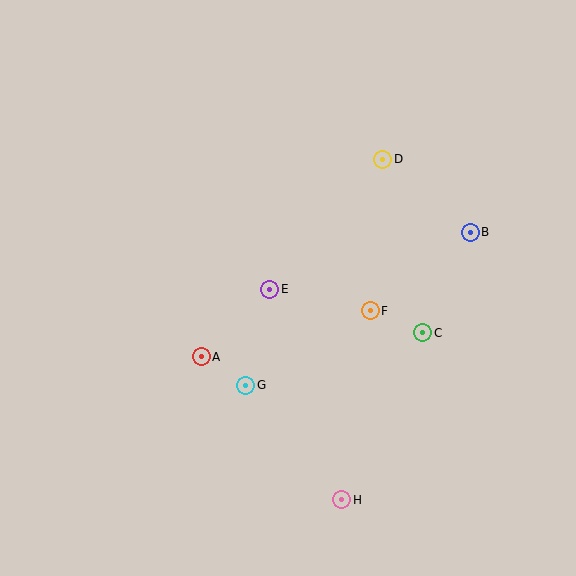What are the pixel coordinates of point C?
Point C is at (423, 333).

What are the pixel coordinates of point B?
Point B is at (470, 232).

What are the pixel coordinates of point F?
Point F is at (370, 311).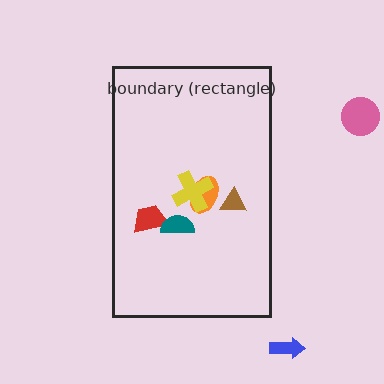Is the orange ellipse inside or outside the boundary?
Inside.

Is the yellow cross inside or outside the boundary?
Inside.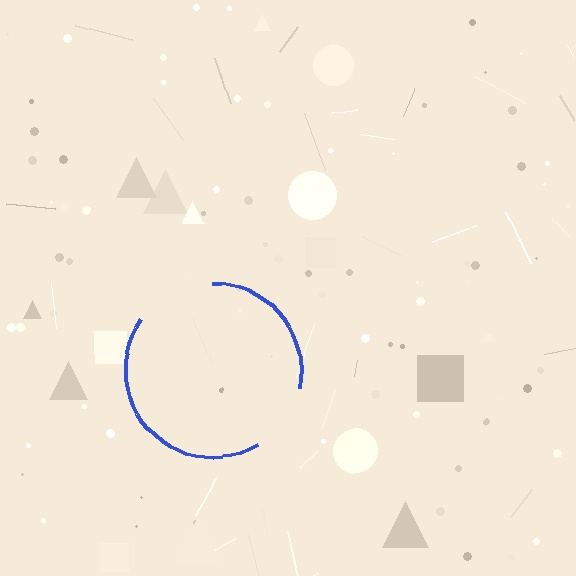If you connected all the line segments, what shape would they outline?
They would outline a circle.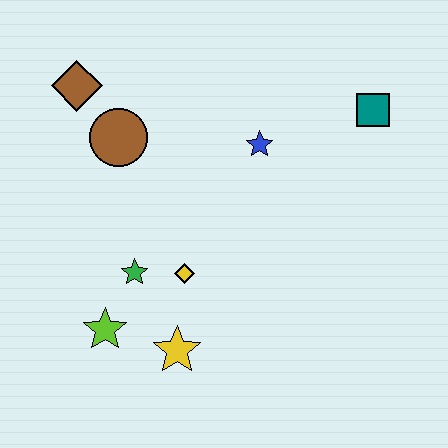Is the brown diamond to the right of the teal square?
No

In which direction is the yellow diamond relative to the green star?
The yellow diamond is to the right of the green star.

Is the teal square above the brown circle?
Yes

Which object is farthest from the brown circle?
The teal square is farthest from the brown circle.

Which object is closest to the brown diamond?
The brown circle is closest to the brown diamond.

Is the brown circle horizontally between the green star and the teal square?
No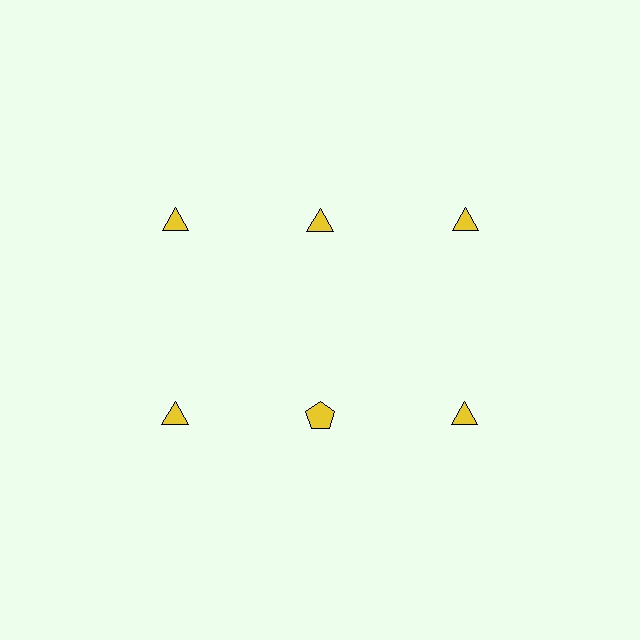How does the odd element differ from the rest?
It has a different shape: pentagon instead of triangle.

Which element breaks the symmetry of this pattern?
The yellow pentagon in the second row, second from left column breaks the symmetry. All other shapes are yellow triangles.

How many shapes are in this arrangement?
There are 6 shapes arranged in a grid pattern.